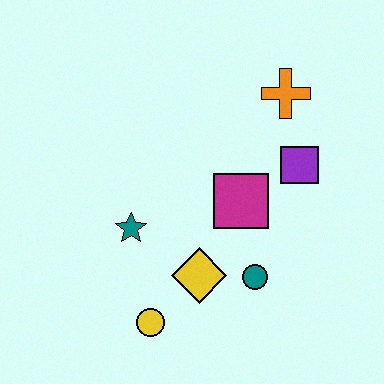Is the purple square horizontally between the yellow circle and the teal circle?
No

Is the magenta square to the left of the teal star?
No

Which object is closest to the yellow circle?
The yellow diamond is closest to the yellow circle.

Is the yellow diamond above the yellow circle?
Yes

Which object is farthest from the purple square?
The yellow circle is farthest from the purple square.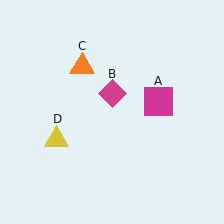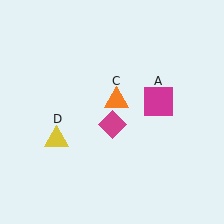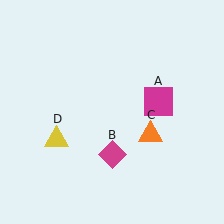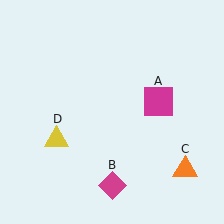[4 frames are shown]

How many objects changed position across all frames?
2 objects changed position: magenta diamond (object B), orange triangle (object C).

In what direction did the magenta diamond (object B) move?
The magenta diamond (object B) moved down.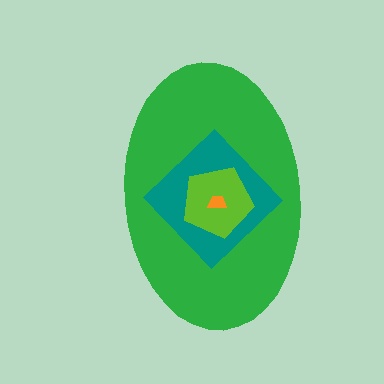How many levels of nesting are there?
4.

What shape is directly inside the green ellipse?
The teal diamond.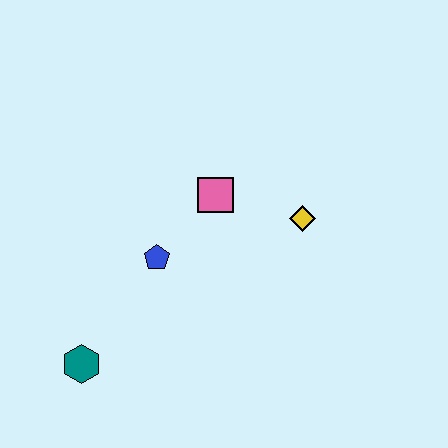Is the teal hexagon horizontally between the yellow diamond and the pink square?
No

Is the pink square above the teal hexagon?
Yes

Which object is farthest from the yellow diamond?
The teal hexagon is farthest from the yellow diamond.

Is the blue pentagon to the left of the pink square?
Yes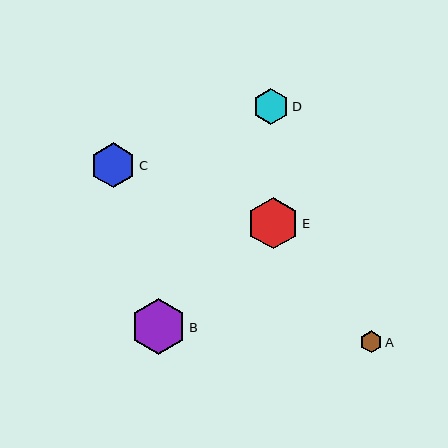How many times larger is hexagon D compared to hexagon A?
Hexagon D is approximately 1.7 times the size of hexagon A.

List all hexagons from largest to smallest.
From largest to smallest: B, E, C, D, A.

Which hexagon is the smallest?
Hexagon A is the smallest with a size of approximately 22 pixels.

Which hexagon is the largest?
Hexagon B is the largest with a size of approximately 55 pixels.